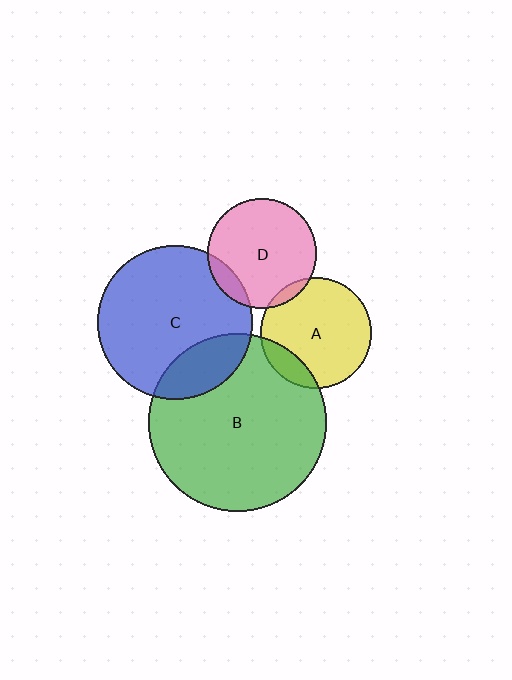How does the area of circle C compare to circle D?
Approximately 2.0 times.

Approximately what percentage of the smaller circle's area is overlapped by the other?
Approximately 5%.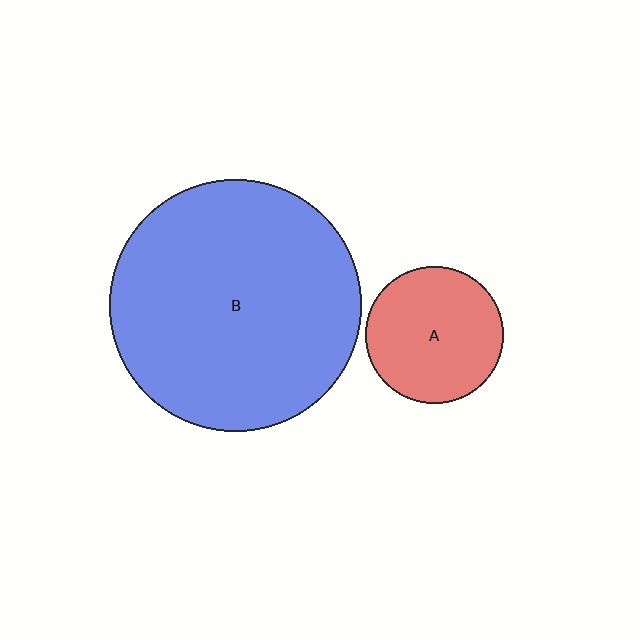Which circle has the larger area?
Circle B (blue).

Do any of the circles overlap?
No, none of the circles overlap.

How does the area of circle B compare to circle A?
Approximately 3.3 times.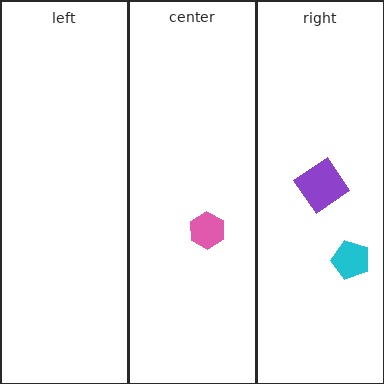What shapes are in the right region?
The purple diamond, the cyan pentagon.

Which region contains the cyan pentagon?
The right region.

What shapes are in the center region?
The pink hexagon.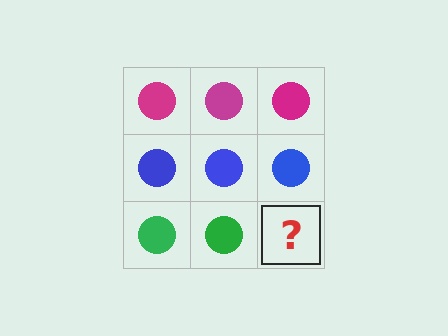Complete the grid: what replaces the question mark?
The question mark should be replaced with a green circle.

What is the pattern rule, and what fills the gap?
The rule is that each row has a consistent color. The gap should be filled with a green circle.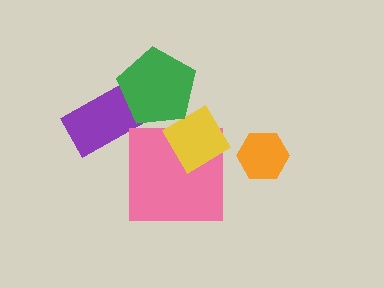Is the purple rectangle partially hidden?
Yes, it is partially covered by another shape.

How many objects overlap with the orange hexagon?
0 objects overlap with the orange hexagon.